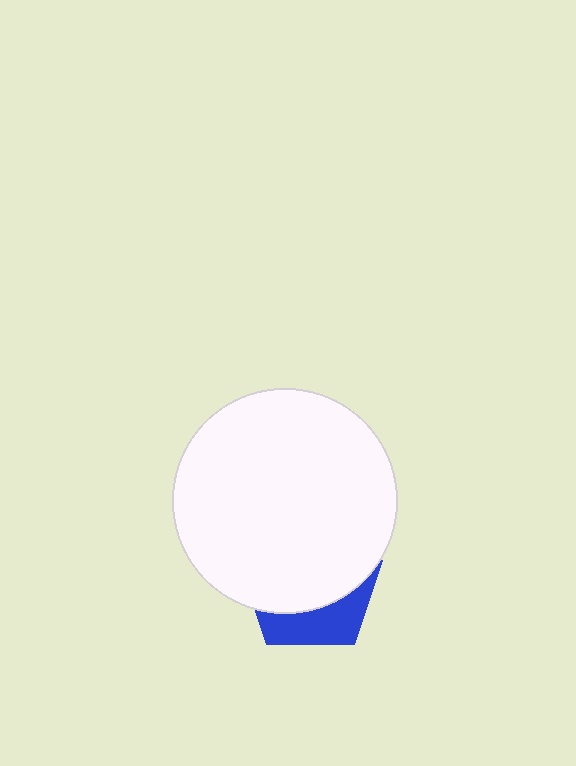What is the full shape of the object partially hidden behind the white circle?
The partially hidden object is a blue pentagon.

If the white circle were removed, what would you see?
You would see the complete blue pentagon.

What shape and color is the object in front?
The object in front is a white circle.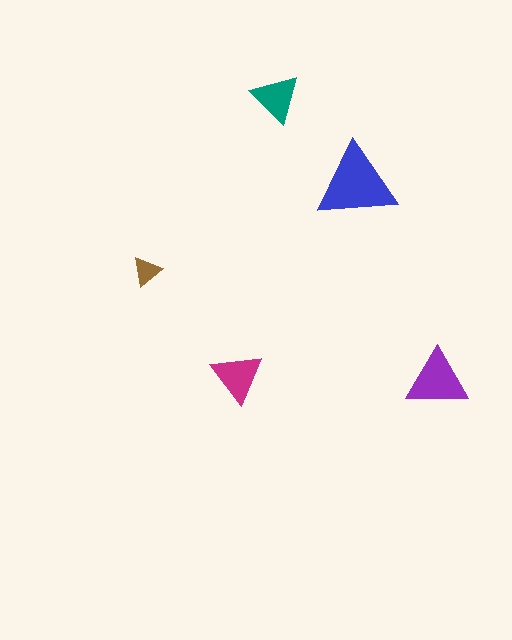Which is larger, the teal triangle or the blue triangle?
The blue one.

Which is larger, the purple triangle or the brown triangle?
The purple one.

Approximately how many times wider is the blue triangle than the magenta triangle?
About 1.5 times wider.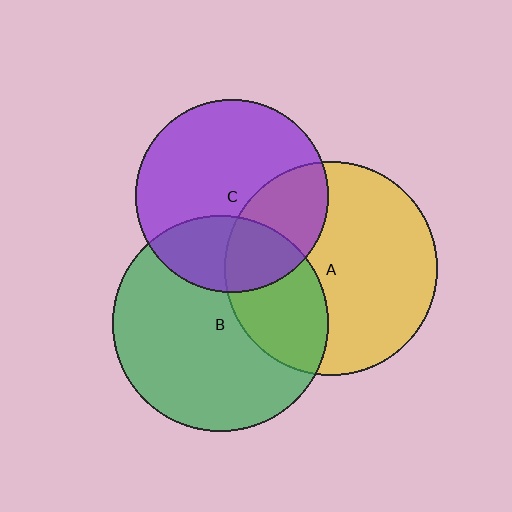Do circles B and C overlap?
Yes.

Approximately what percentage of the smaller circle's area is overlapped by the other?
Approximately 30%.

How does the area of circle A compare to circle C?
Approximately 1.2 times.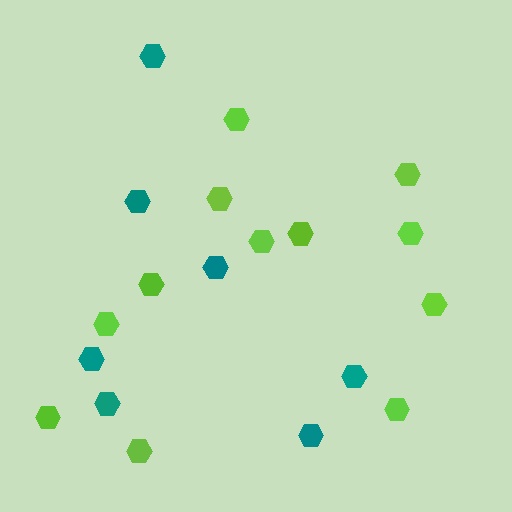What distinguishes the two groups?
There are 2 groups: one group of teal hexagons (7) and one group of lime hexagons (12).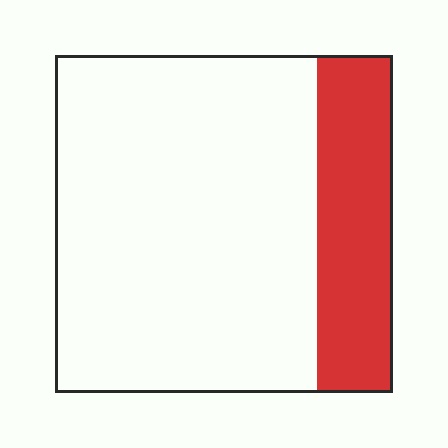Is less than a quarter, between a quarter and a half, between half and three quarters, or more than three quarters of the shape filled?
Less than a quarter.